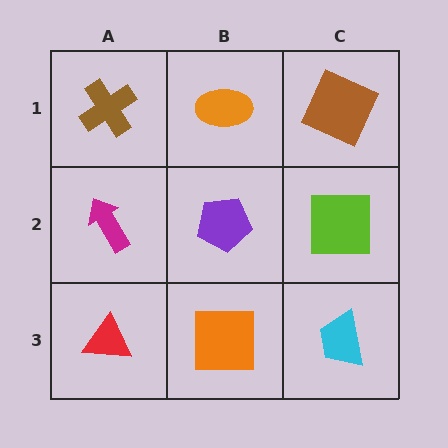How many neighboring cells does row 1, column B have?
3.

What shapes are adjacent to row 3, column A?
A magenta arrow (row 2, column A), an orange square (row 3, column B).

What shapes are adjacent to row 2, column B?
An orange ellipse (row 1, column B), an orange square (row 3, column B), a magenta arrow (row 2, column A), a lime square (row 2, column C).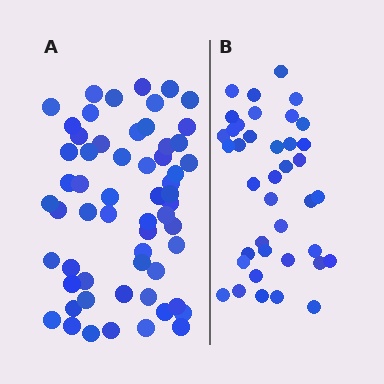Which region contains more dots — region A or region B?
Region A (the left region) has more dots.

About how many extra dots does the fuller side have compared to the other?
Region A has approximately 20 more dots than region B.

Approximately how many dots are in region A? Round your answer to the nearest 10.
About 60 dots. (The exact count is 59, which rounds to 60.)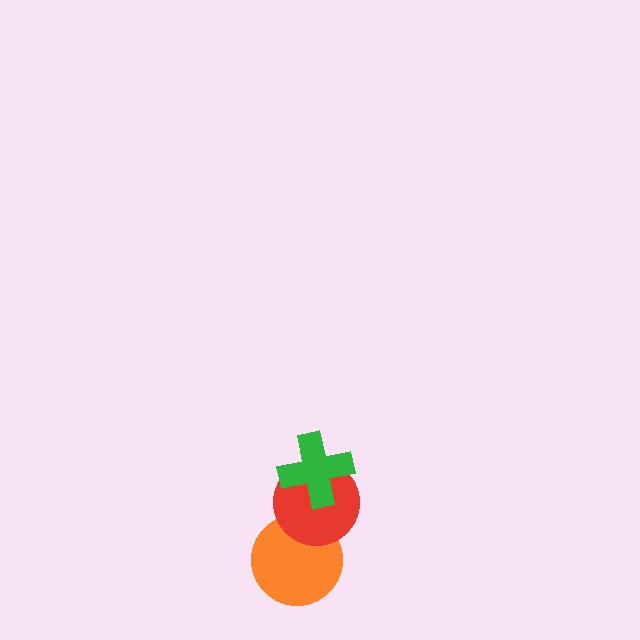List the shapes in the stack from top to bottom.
From top to bottom: the green cross, the red circle, the orange circle.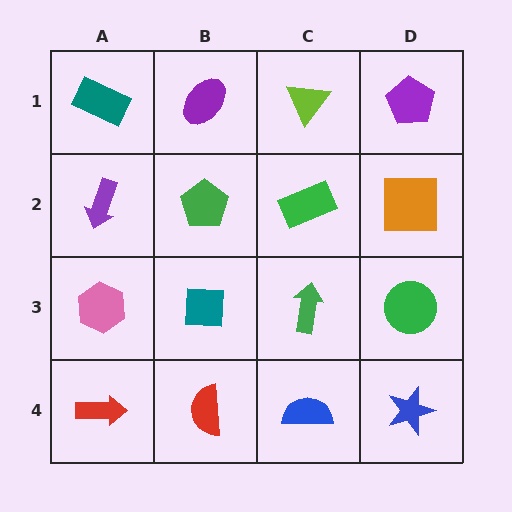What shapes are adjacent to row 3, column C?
A green rectangle (row 2, column C), a blue semicircle (row 4, column C), a teal square (row 3, column B), a green circle (row 3, column D).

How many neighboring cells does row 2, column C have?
4.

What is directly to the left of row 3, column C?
A teal square.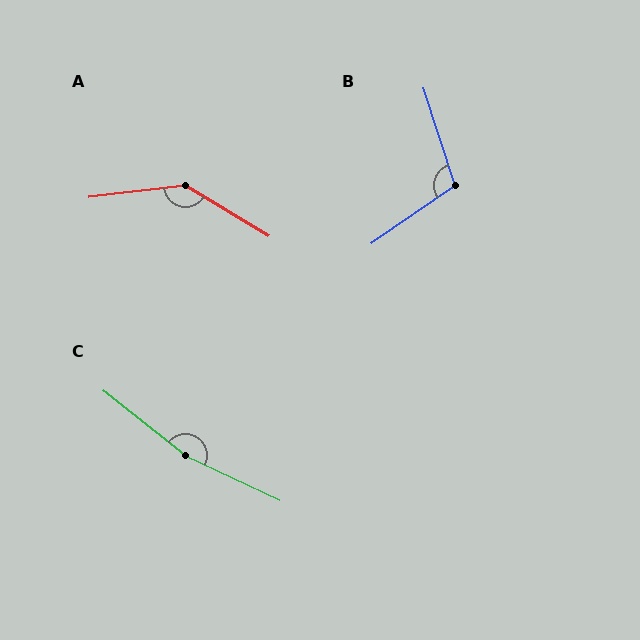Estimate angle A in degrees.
Approximately 142 degrees.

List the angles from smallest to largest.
B (107°), A (142°), C (167°).